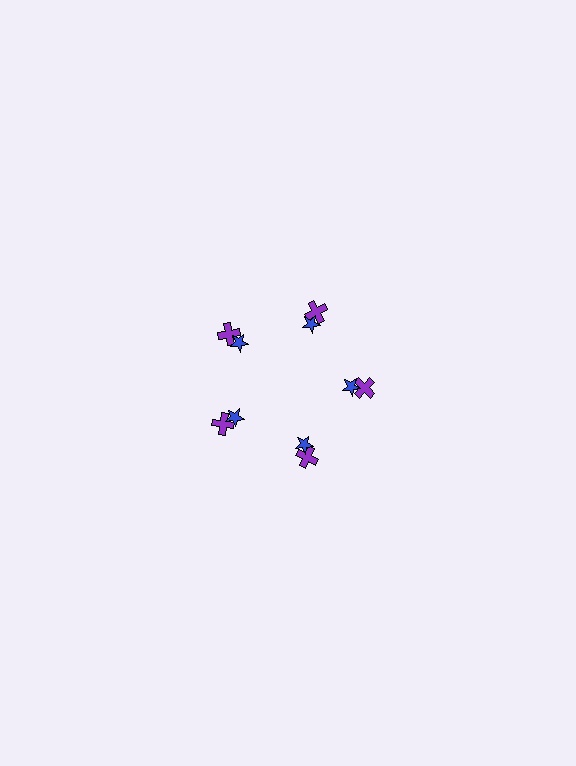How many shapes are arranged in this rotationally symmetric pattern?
There are 10 shapes, arranged in 5 groups of 2.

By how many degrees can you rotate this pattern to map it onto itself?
The pattern maps onto itself every 72 degrees of rotation.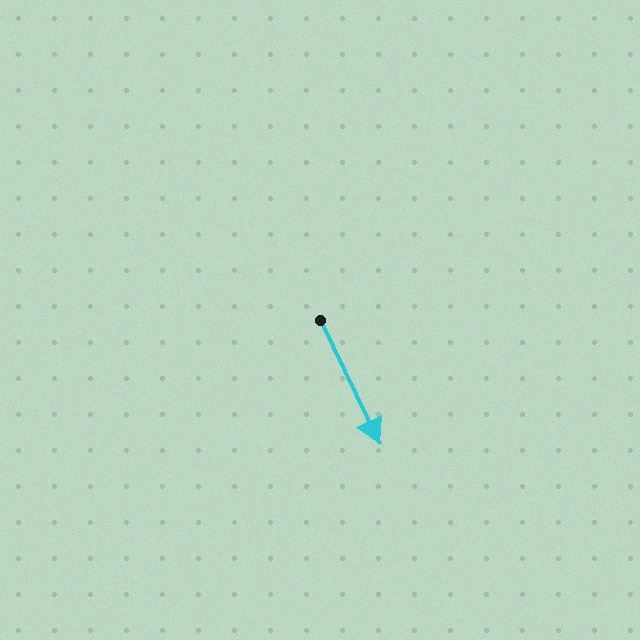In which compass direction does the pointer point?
Southeast.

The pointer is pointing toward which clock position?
Roughly 5 o'clock.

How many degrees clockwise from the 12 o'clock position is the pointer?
Approximately 154 degrees.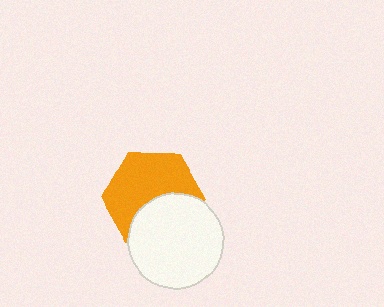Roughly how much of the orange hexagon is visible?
About half of it is visible (roughly 61%).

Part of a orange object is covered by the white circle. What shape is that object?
It is a hexagon.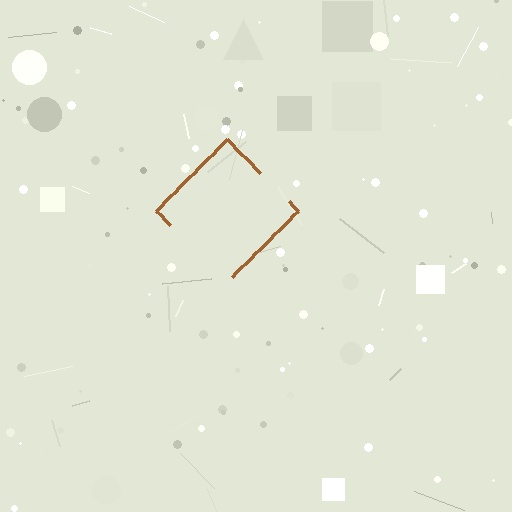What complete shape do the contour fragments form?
The contour fragments form a diamond.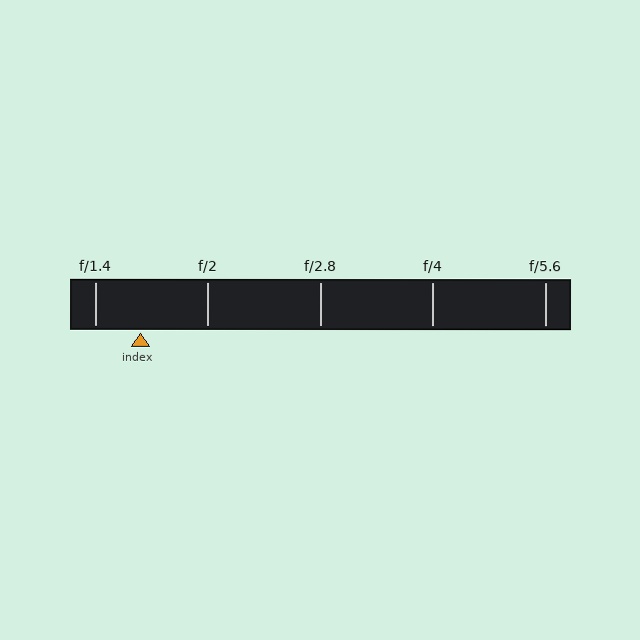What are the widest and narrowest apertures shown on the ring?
The widest aperture shown is f/1.4 and the narrowest is f/5.6.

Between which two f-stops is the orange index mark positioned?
The index mark is between f/1.4 and f/2.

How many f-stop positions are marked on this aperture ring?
There are 5 f-stop positions marked.